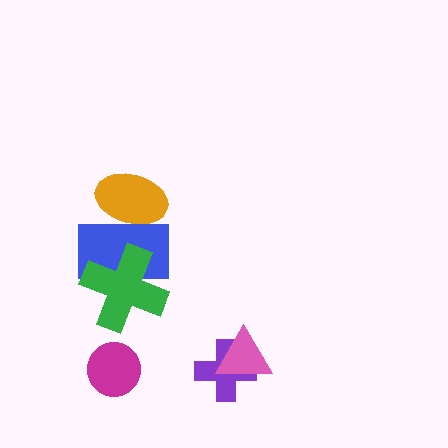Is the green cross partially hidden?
No, no other shape covers it.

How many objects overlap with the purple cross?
1 object overlaps with the purple cross.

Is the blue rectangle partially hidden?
Yes, it is partially covered by another shape.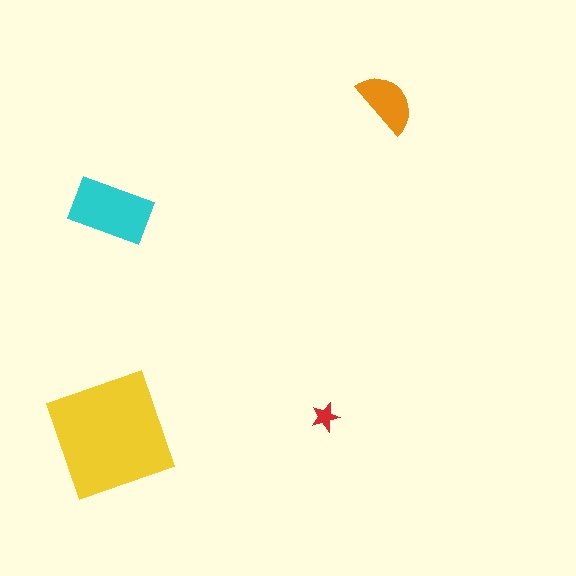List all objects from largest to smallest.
The yellow square, the cyan rectangle, the orange semicircle, the red star.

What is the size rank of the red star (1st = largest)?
4th.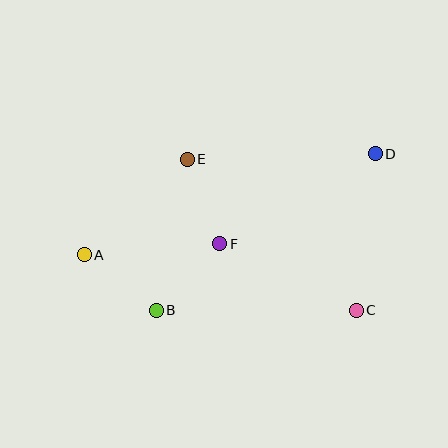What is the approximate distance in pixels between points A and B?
The distance between A and B is approximately 91 pixels.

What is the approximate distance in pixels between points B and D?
The distance between B and D is approximately 269 pixels.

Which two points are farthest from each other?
Points A and D are farthest from each other.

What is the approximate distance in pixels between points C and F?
The distance between C and F is approximately 152 pixels.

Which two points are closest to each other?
Points E and F are closest to each other.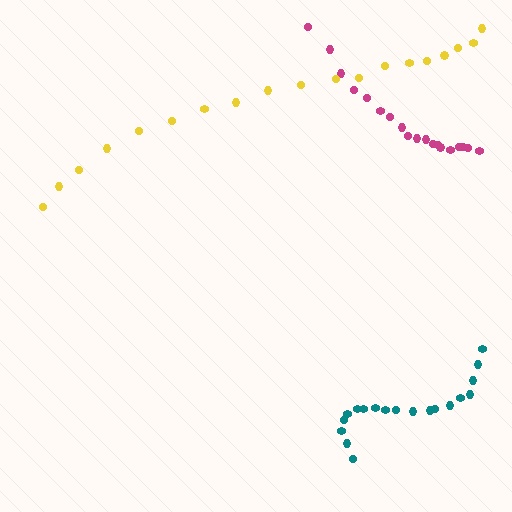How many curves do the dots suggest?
There are 3 distinct paths.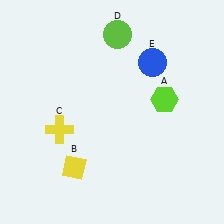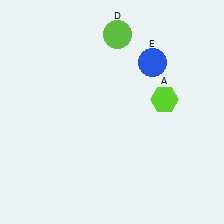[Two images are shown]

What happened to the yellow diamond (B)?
The yellow diamond (B) was removed in Image 2. It was in the bottom-left area of Image 1.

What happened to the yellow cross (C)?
The yellow cross (C) was removed in Image 2. It was in the bottom-left area of Image 1.